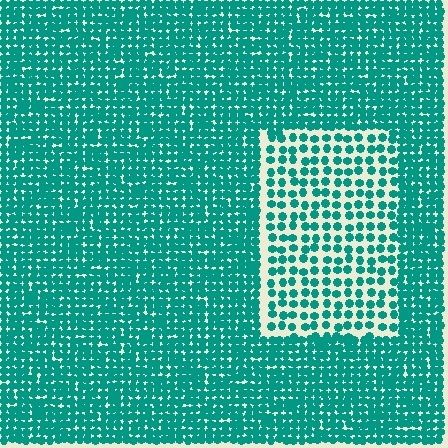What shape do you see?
I see a rectangle.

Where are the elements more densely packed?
The elements are more densely packed outside the rectangle boundary.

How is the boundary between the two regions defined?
The boundary is defined by a change in element density (approximately 2.1x ratio). All elements are the same color, size, and shape.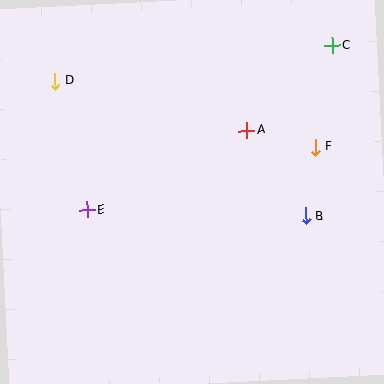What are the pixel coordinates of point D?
Point D is at (55, 81).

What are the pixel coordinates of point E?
Point E is at (87, 210).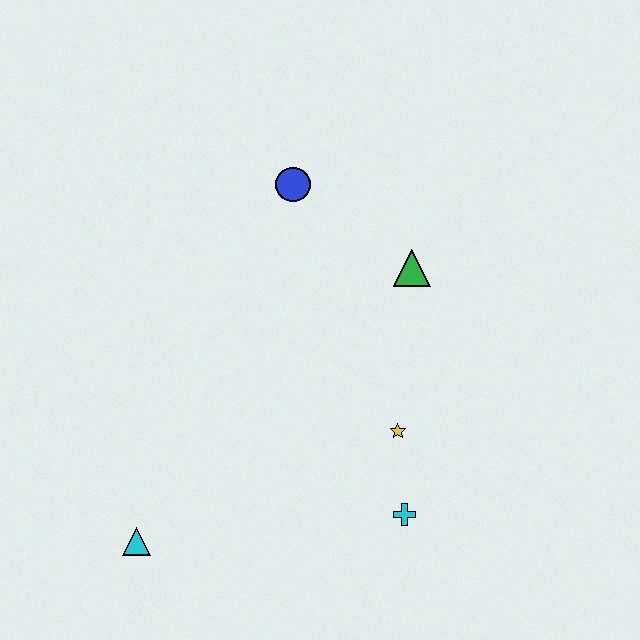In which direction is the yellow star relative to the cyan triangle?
The yellow star is to the right of the cyan triangle.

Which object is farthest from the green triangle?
The cyan triangle is farthest from the green triangle.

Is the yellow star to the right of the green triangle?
No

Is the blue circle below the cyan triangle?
No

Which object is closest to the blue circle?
The green triangle is closest to the blue circle.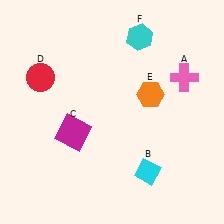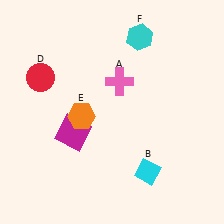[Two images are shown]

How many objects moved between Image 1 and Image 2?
2 objects moved between the two images.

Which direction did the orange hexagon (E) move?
The orange hexagon (E) moved left.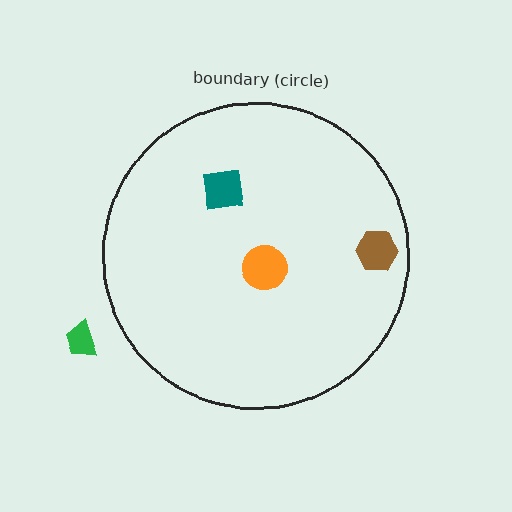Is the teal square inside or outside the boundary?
Inside.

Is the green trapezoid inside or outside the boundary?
Outside.